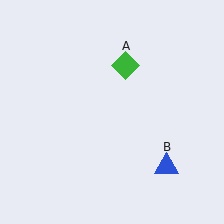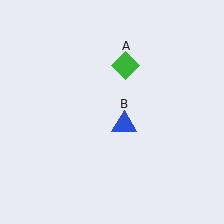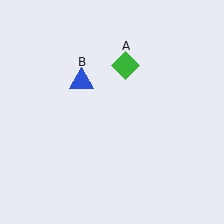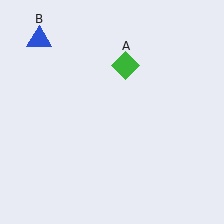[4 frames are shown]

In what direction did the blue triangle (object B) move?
The blue triangle (object B) moved up and to the left.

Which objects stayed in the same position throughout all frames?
Green diamond (object A) remained stationary.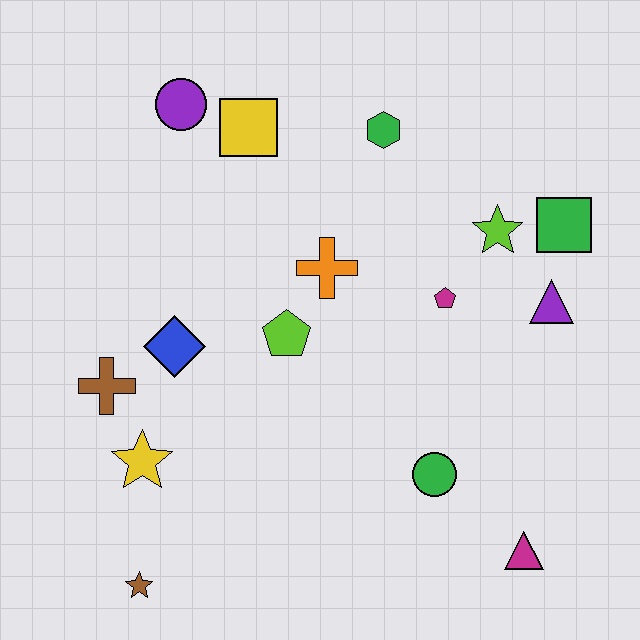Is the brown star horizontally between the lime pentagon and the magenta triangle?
No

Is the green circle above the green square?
No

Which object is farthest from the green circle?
The purple circle is farthest from the green circle.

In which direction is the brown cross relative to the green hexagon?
The brown cross is to the left of the green hexagon.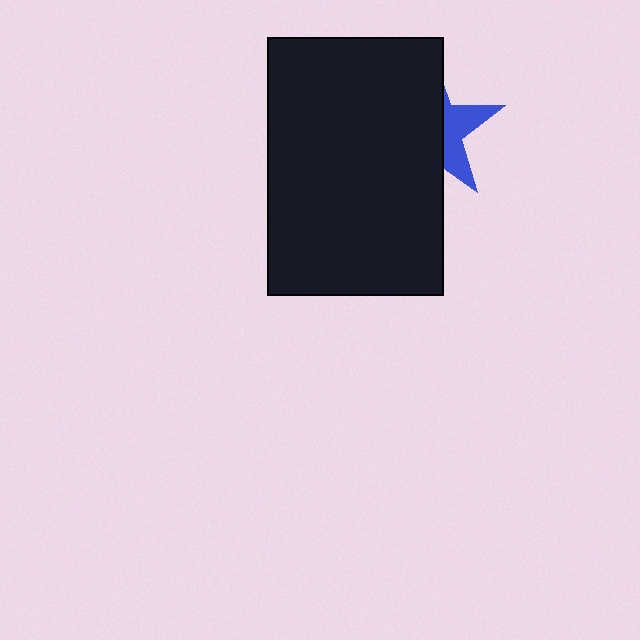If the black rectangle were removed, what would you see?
You would see the complete blue star.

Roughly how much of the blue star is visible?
A small part of it is visible (roughly 35%).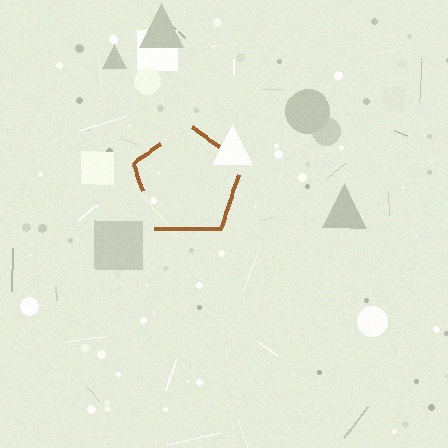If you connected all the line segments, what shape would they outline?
They would outline a pentagon.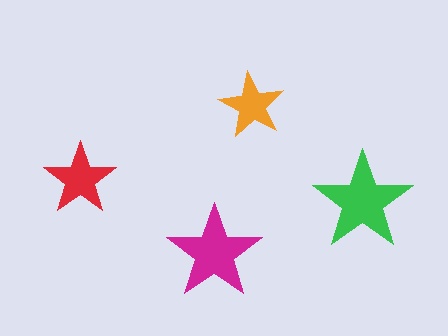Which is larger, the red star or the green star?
The green one.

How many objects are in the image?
There are 4 objects in the image.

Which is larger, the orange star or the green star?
The green one.